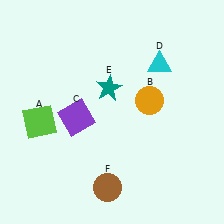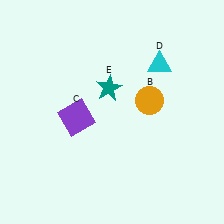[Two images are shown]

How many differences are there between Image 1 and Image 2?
There are 2 differences between the two images.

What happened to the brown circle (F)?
The brown circle (F) was removed in Image 2. It was in the bottom-left area of Image 1.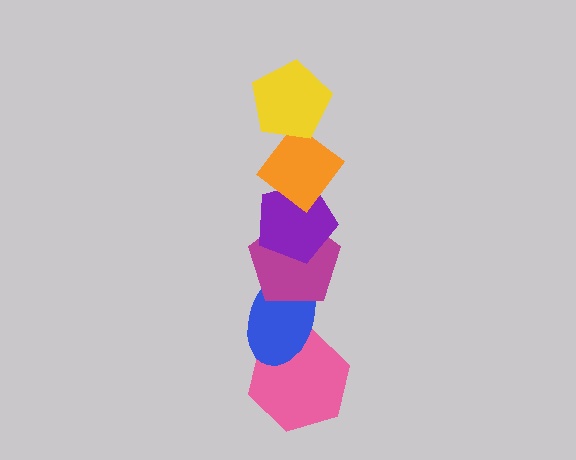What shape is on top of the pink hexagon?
The blue ellipse is on top of the pink hexagon.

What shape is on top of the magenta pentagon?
The purple pentagon is on top of the magenta pentagon.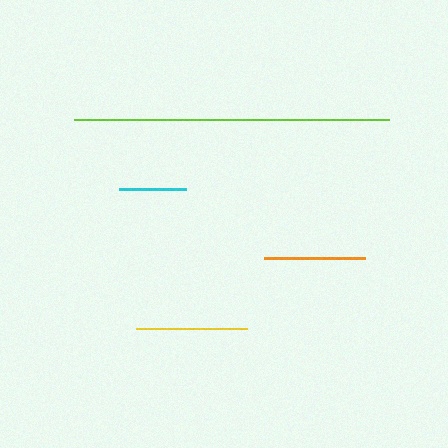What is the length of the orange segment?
The orange segment is approximately 101 pixels long.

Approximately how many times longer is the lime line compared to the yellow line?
The lime line is approximately 2.8 times the length of the yellow line.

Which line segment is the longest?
The lime line is the longest at approximately 315 pixels.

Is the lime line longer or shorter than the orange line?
The lime line is longer than the orange line.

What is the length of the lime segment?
The lime segment is approximately 315 pixels long.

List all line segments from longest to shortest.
From longest to shortest: lime, yellow, orange, cyan.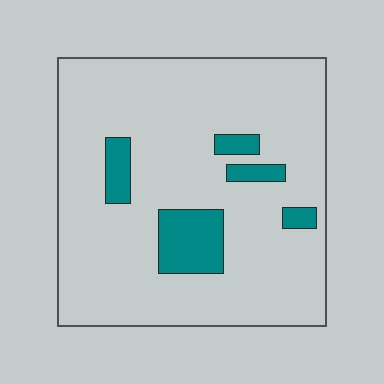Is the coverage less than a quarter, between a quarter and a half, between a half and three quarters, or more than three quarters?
Less than a quarter.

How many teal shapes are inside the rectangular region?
5.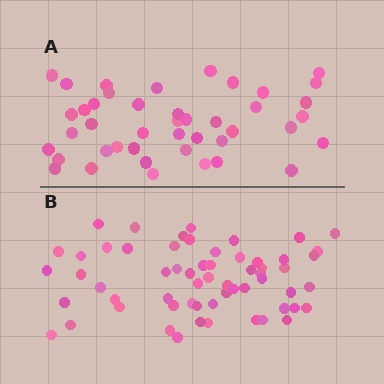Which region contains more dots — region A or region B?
Region B (the bottom region) has more dots.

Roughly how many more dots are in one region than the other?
Region B has approximately 15 more dots than region A.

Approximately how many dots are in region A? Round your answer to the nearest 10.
About 40 dots. (The exact count is 43, which rounds to 40.)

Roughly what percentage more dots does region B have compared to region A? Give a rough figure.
About 40% more.